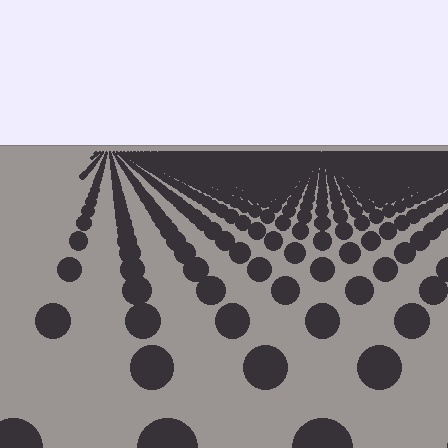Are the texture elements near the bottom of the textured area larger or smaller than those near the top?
Larger. Near the bottom, elements are closer to the viewer and appear at a bigger on-screen size.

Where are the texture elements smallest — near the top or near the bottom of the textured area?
Near the top.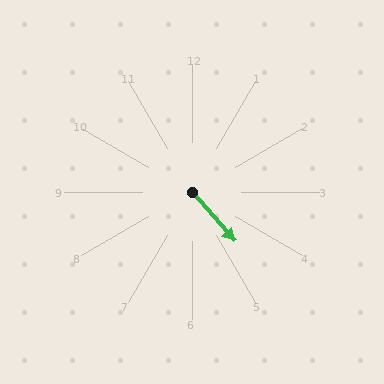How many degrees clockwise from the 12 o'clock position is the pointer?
Approximately 139 degrees.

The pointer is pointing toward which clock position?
Roughly 5 o'clock.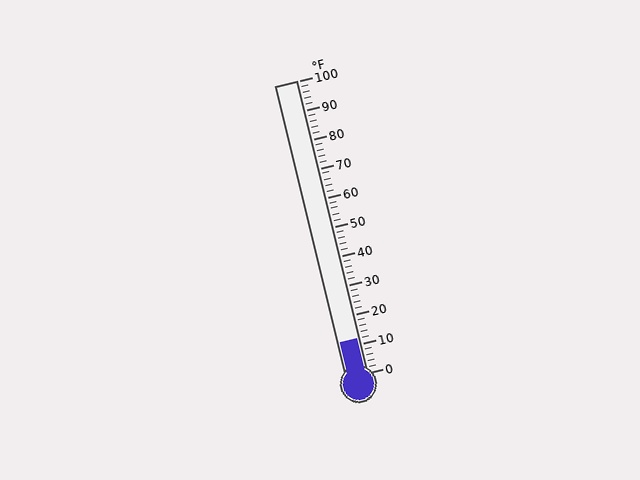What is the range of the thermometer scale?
The thermometer scale ranges from 0°F to 100°F.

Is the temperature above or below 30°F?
The temperature is below 30°F.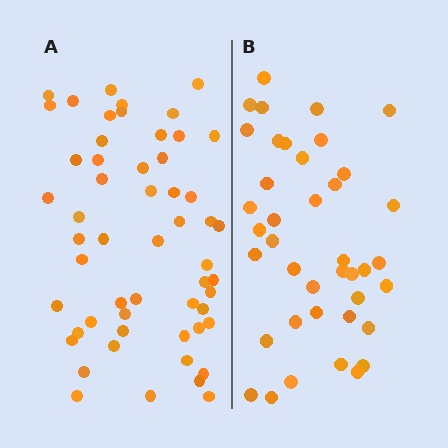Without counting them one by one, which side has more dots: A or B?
Region A (the left region) has more dots.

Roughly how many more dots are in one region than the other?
Region A has approximately 15 more dots than region B.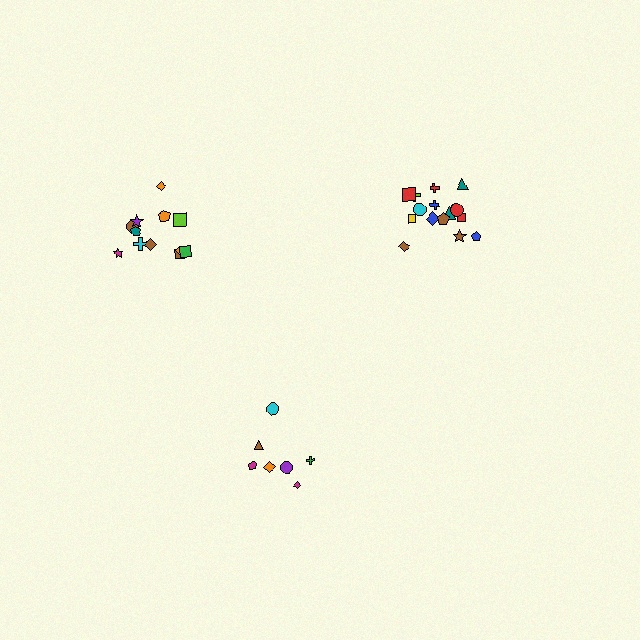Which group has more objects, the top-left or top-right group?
The top-right group.